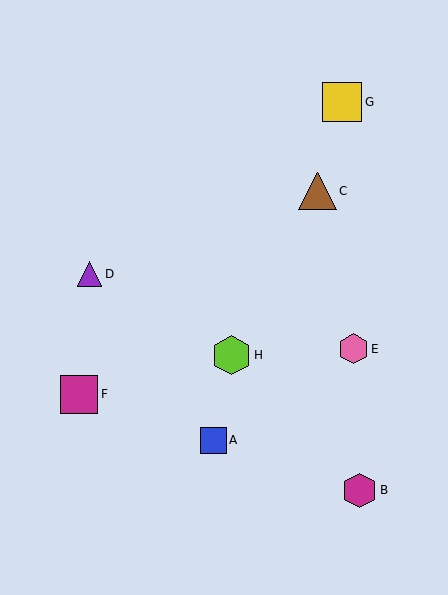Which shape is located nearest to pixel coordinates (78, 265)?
The purple triangle (labeled D) at (90, 274) is nearest to that location.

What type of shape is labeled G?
Shape G is a yellow square.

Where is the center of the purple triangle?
The center of the purple triangle is at (90, 274).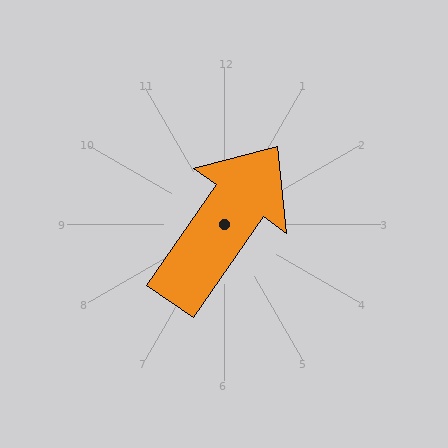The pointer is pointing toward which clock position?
Roughly 1 o'clock.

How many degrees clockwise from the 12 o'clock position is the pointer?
Approximately 35 degrees.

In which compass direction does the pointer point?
Northeast.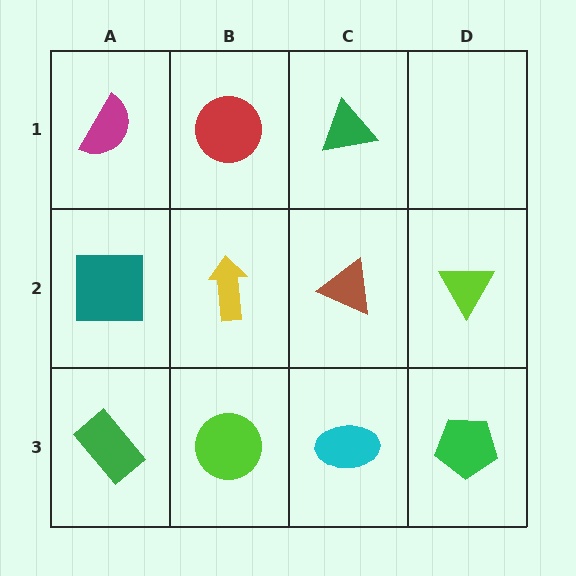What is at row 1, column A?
A magenta semicircle.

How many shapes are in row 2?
4 shapes.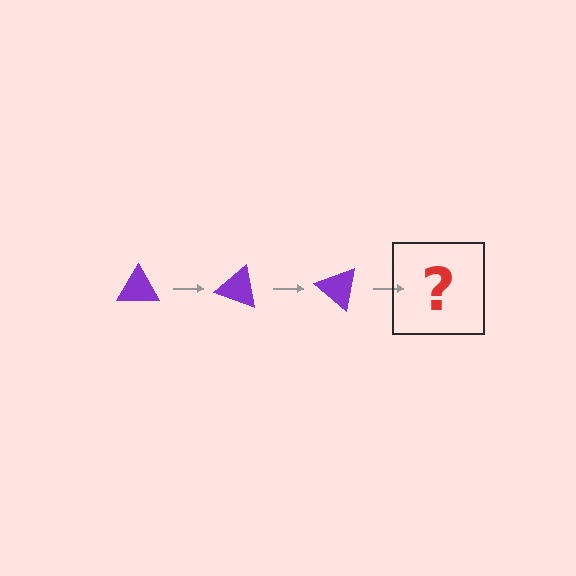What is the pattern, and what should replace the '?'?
The pattern is that the triangle rotates 20 degrees each step. The '?' should be a purple triangle rotated 60 degrees.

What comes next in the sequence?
The next element should be a purple triangle rotated 60 degrees.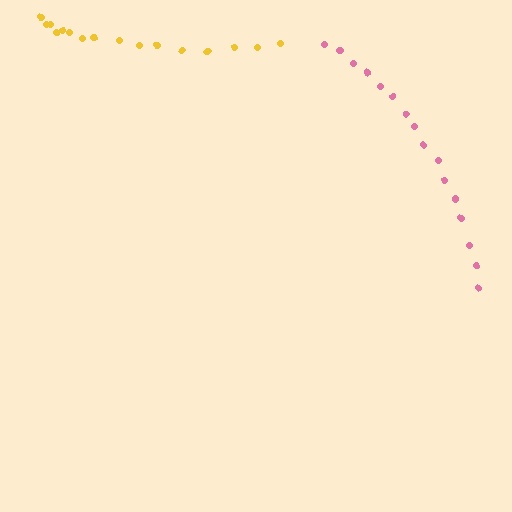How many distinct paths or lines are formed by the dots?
There are 2 distinct paths.